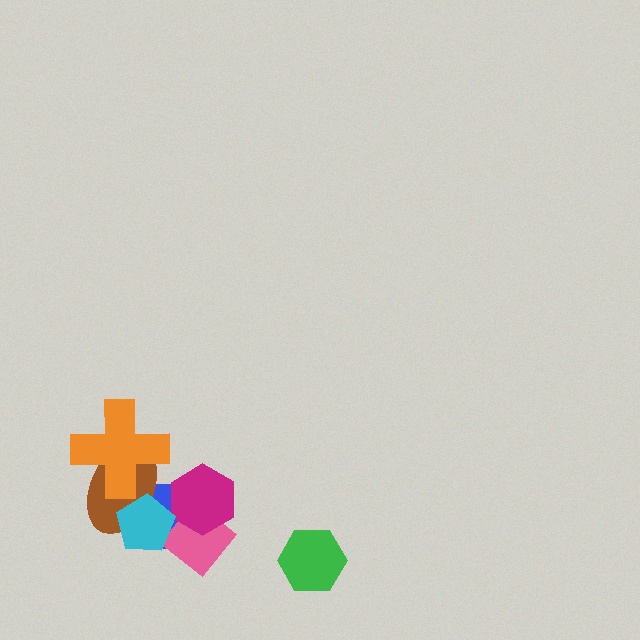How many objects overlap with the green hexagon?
0 objects overlap with the green hexagon.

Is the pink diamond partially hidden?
Yes, it is partially covered by another shape.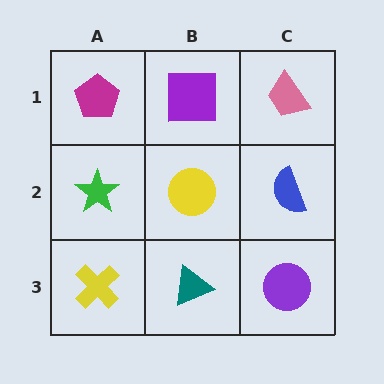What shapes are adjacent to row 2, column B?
A purple square (row 1, column B), a teal triangle (row 3, column B), a green star (row 2, column A), a blue semicircle (row 2, column C).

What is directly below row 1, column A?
A green star.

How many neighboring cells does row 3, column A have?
2.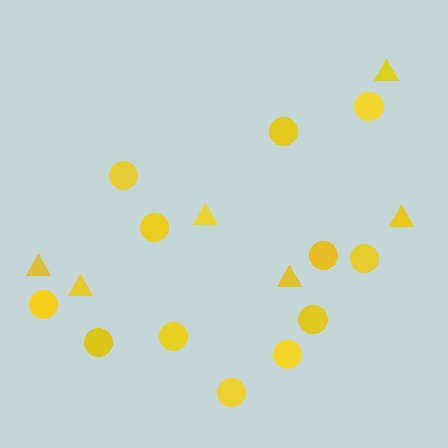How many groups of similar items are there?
There are 2 groups: one group of circles (12) and one group of triangles (6).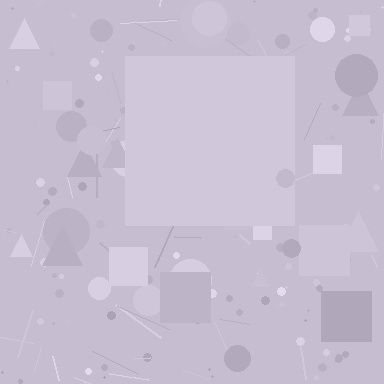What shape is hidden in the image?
A square is hidden in the image.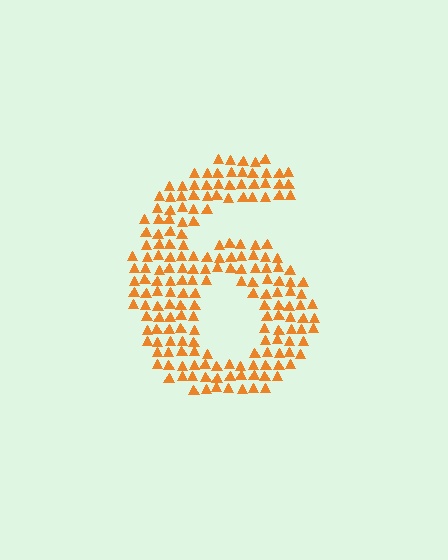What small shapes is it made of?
It is made of small triangles.